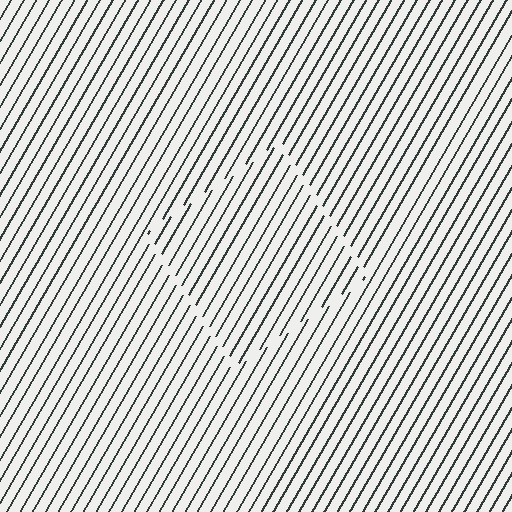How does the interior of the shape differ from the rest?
The interior of the shape contains the same grating, shifted by half a period — the contour is defined by the phase discontinuity where line-ends from the inner and outer gratings abut.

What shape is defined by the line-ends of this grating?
An illusory square. The interior of the shape contains the same grating, shifted by half a period — the contour is defined by the phase discontinuity where line-ends from the inner and outer gratings abut.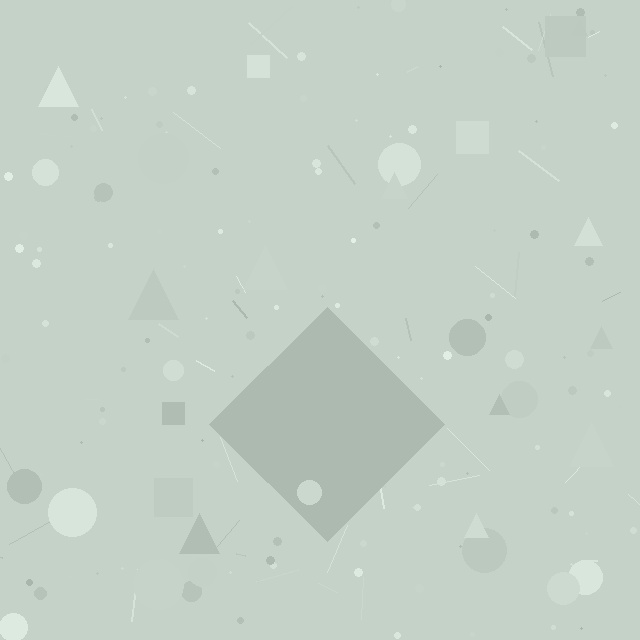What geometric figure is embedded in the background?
A diamond is embedded in the background.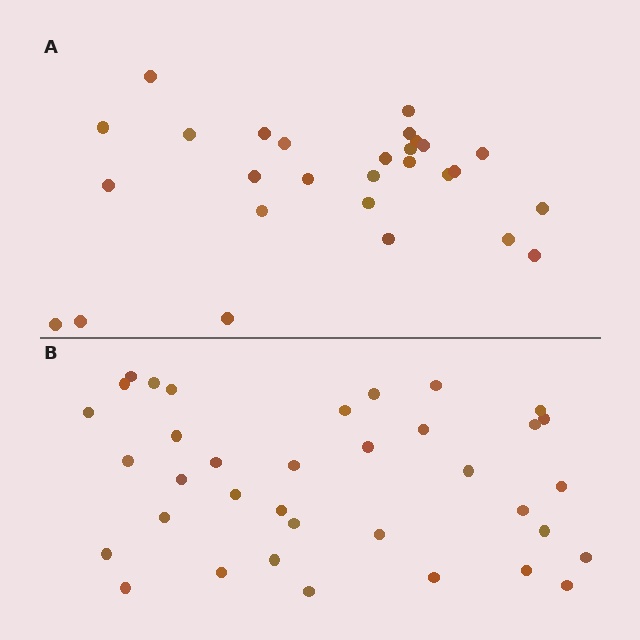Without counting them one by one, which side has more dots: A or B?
Region B (the bottom region) has more dots.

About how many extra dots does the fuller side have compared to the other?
Region B has roughly 8 or so more dots than region A.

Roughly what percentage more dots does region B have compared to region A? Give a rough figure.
About 30% more.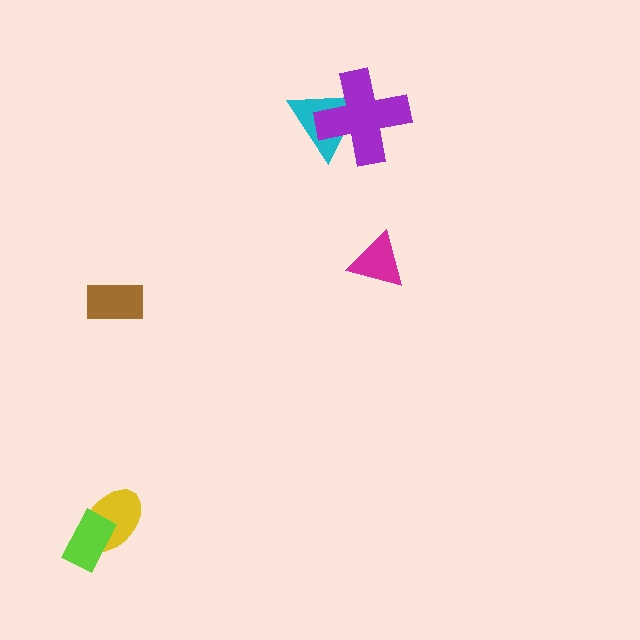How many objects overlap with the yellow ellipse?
1 object overlaps with the yellow ellipse.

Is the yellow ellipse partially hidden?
Yes, it is partially covered by another shape.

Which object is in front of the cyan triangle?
The purple cross is in front of the cyan triangle.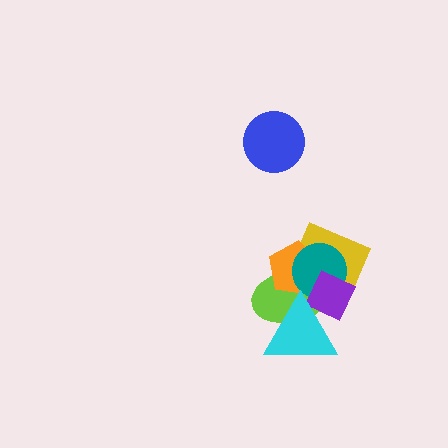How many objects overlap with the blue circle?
0 objects overlap with the blue circle.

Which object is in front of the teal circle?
The purple diamond is in front of the teal circle.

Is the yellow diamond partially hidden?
Yes, it is partially covered by another shape.